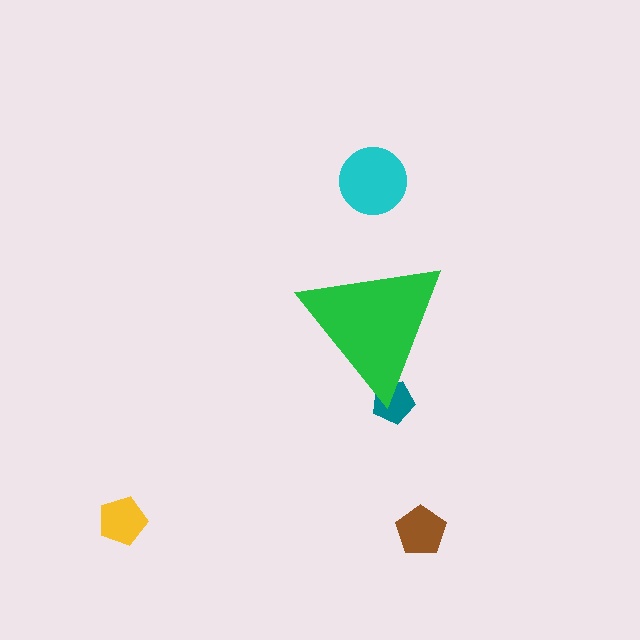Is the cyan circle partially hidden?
No, the cyan circle is fully visible.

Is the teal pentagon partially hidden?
Yes, the teal pentagon is partially hidden behind the green triangle.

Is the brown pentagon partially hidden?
No, the brown pentagon is fully visible.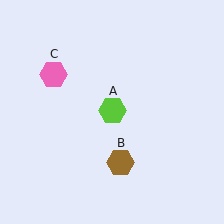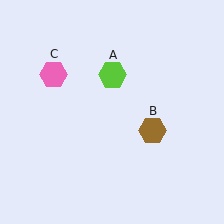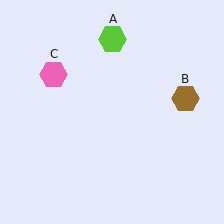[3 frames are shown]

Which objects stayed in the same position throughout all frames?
Pink hexagon (object C) remained stationary.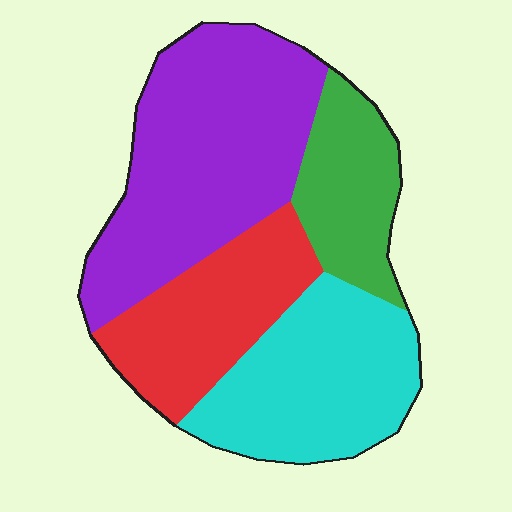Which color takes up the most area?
Purple, at roughly 40%.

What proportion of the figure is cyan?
Cyan covers 26% of the figure.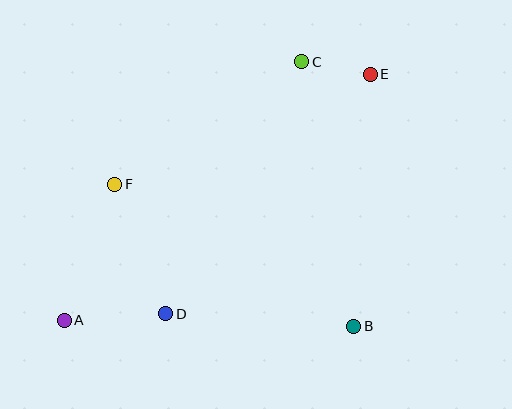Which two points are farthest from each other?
Points A and E are farthest from each other.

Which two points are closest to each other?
Points C and E are closest to each other.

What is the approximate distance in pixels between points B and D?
The distance between B and D is approximately 189 pixels.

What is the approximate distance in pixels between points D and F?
The distance between D and F is approximately 139 pixels.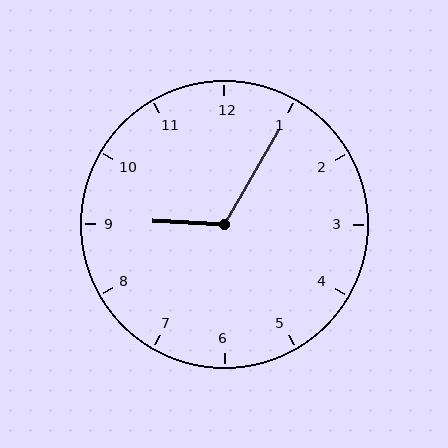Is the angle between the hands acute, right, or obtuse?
It is obtuse.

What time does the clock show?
9:05.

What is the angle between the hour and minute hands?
Approximately 118 degrees.